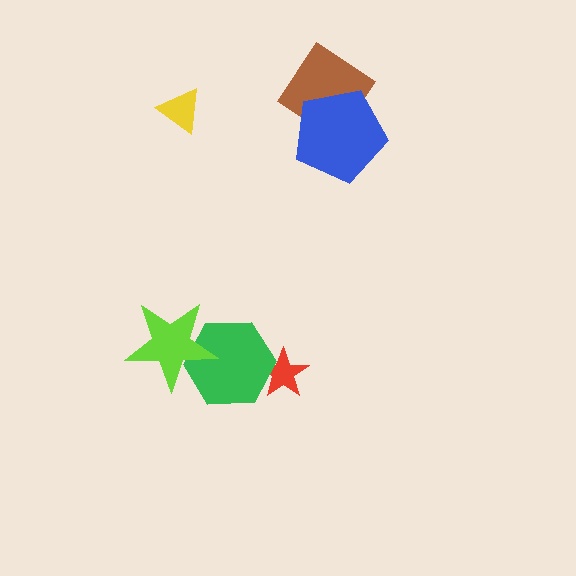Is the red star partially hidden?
Yes, it is partially covered by another shape.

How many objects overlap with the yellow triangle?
0 objects overlap with the yellow triangle.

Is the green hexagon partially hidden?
Yes, it is partially covered by another shape.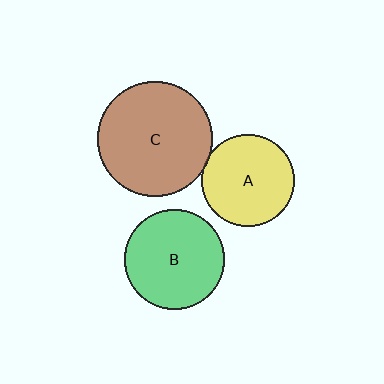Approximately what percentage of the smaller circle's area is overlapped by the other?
Approximately 5%.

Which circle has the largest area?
Circle C (brown).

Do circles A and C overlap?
Yes.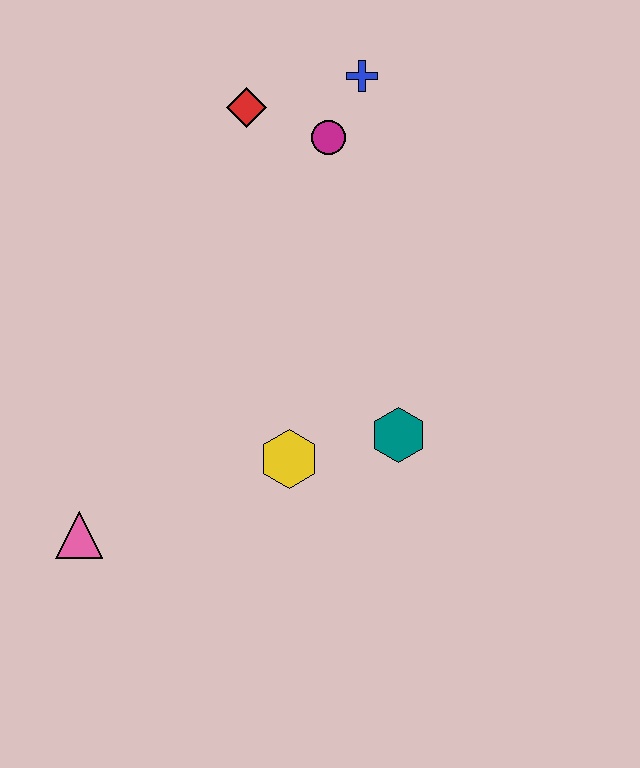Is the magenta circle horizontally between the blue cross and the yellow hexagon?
Yes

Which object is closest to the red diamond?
The magenta circle is closest to the red diamond.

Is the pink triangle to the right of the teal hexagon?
No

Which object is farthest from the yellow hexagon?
The blue cross is farthest from the yellow hexagon.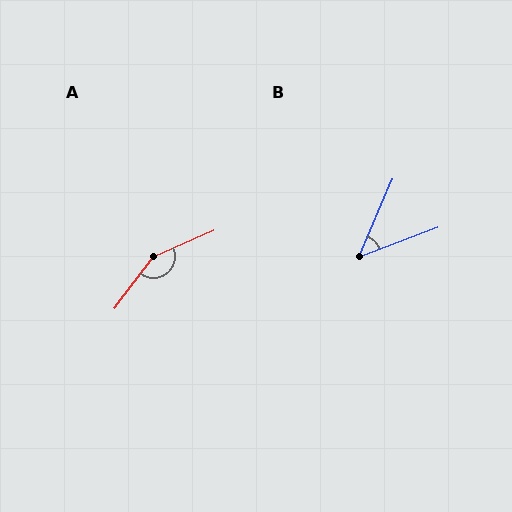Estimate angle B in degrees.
Approximately 46 degrees.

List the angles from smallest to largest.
B (46°), A (151°).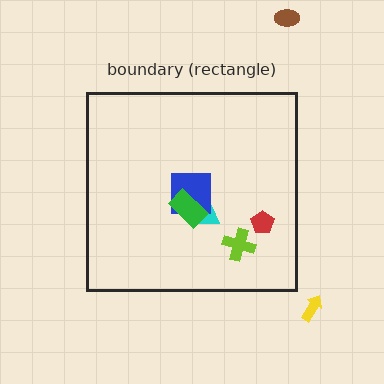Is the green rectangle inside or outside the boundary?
Inside.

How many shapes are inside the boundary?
5 inside, 2 outside.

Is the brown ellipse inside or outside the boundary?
Outside.